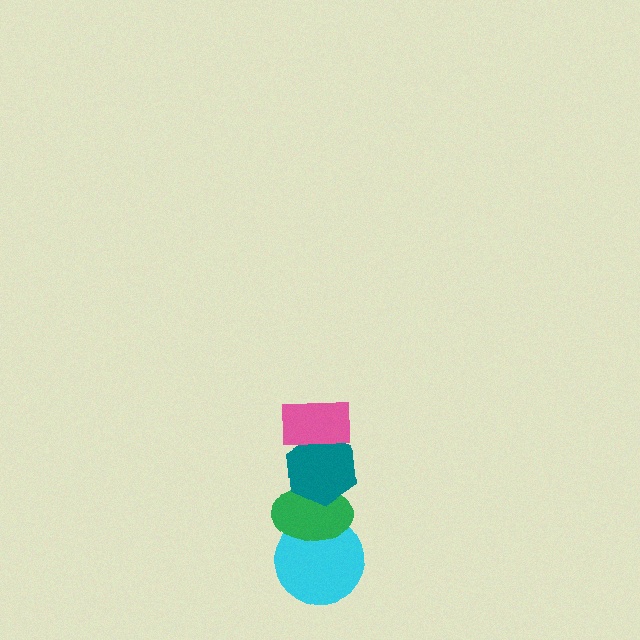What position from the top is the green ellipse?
The green ellipse is 3rd from the top.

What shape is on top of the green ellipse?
The teal hexagon is on top of the green ellipse.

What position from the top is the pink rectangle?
The pink rectangle is 1st from the top.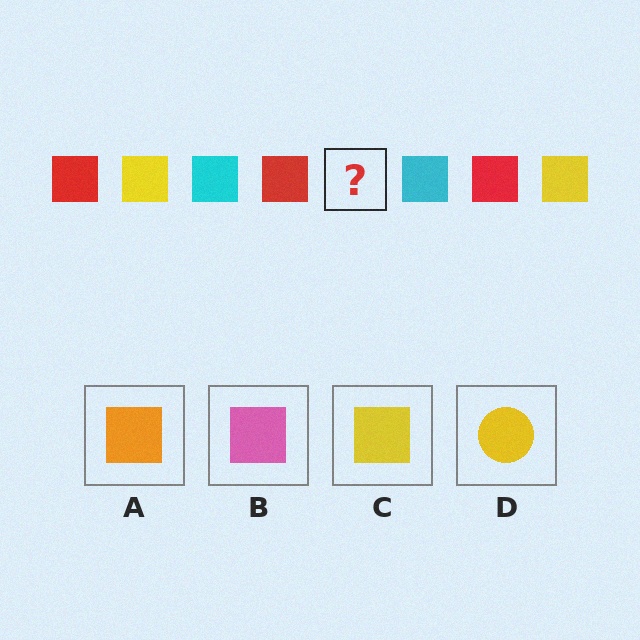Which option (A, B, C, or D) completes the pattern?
C.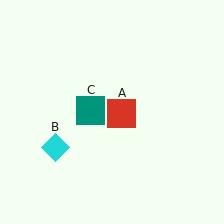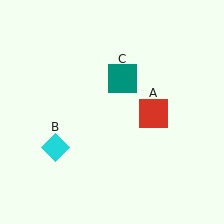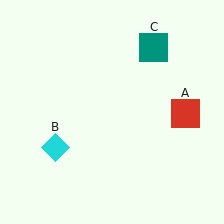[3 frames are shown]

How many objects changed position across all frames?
2 objects changed position: red square (object A), teal square (object C).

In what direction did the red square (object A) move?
The red square (object A) moved right.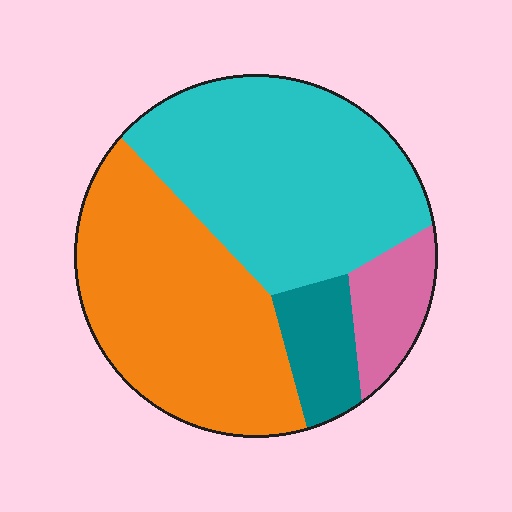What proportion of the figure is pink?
Pink covers 9% of the figure.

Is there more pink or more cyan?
Cyan.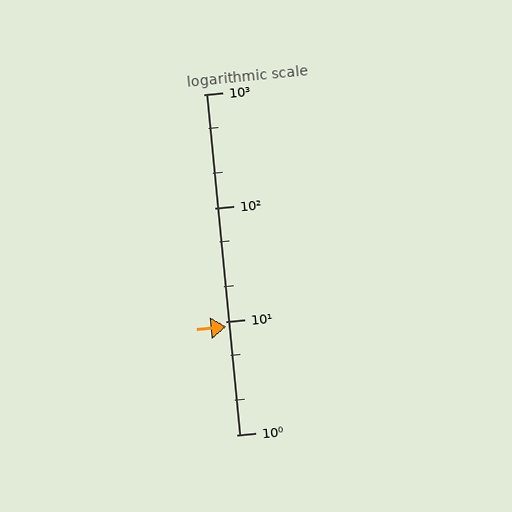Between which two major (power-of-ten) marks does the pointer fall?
The pointer is between 1 and 10.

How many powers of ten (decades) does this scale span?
The scale spans 3 decades, from 1 to 1000.